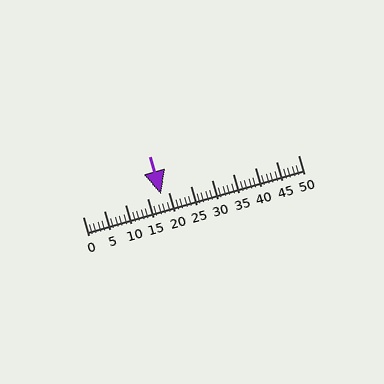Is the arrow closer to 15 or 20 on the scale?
The arrow is closer to 20.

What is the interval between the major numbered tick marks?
The major tick marks are spaced 5 units apart.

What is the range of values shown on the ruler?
The ruler shows values from 0 to 50.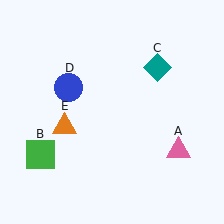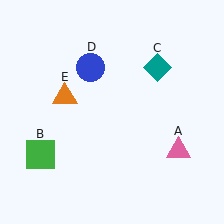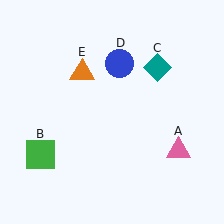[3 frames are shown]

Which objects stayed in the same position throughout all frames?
Pink triangle (object A) and green square (object B) and teal diamond (object C) remained stationary.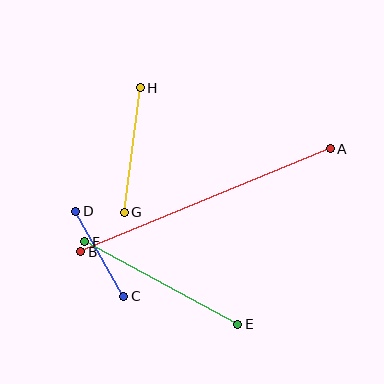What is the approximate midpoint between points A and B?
The midpoint is at approximately (206, 200) pixels.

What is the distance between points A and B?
The distance is approximately 270 pixels.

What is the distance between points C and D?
The distance is approximately 98 pixels.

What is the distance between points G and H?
The distance is approximately 126 pixels.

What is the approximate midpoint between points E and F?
The midpoint is at approximately (161, 283) pixels.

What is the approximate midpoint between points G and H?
The midpoint is at approximately (132, 150) pixels.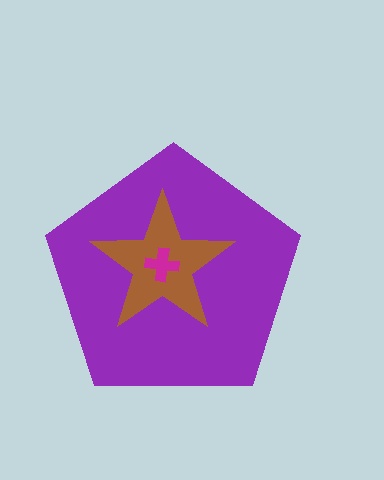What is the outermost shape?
The purple pentagon.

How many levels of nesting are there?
3.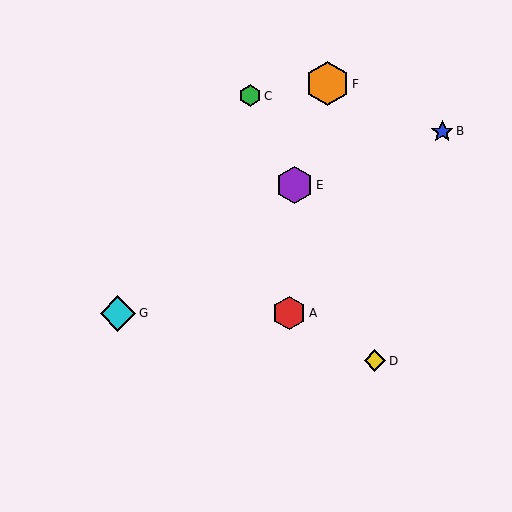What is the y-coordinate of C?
Object C is at y≈96.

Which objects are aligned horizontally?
Objects A, G are aligned horizontally.